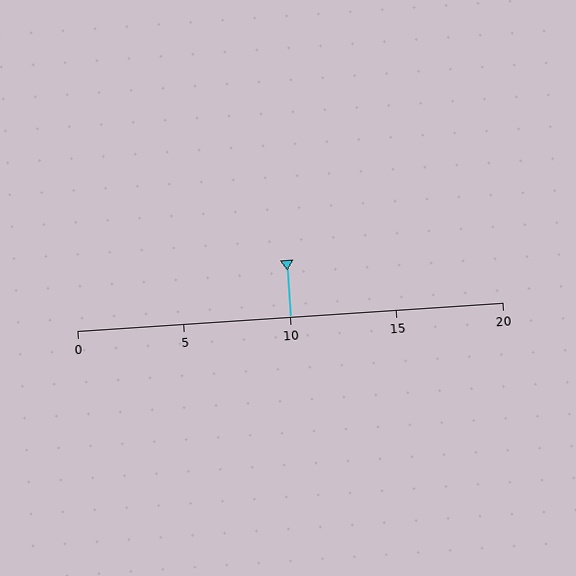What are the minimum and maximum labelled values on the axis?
The axis runs from 0 to 20.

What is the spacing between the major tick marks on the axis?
The major ticks are spaced 5 apart.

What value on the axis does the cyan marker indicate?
The marker indicates approximately 10.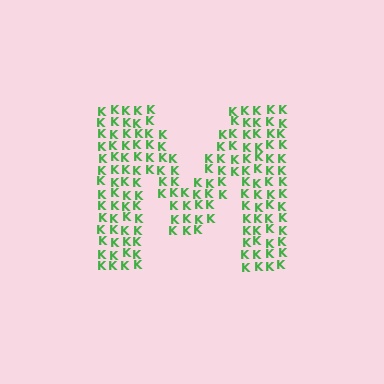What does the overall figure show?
The overall figure shows the letter M.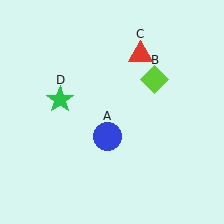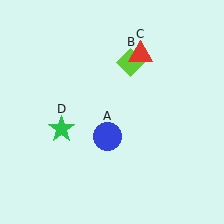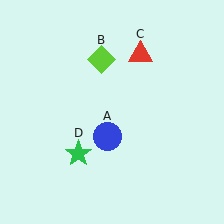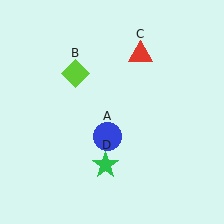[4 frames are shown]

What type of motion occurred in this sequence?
The lime diamond (object B), green star (object D) rotated counterclockwise around the center of the scene.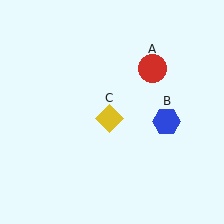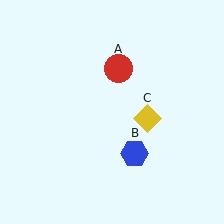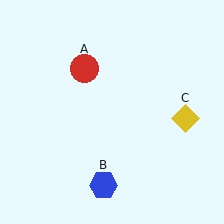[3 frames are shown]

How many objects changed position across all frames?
3 objects changed position: red circle (object A), blue hexagon (object B), yellow diamond (object C).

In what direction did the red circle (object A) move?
The red circle (object A) moved left.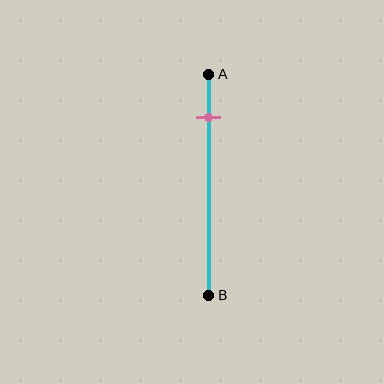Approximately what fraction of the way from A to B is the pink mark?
The pink mark is approximately 20% of the way from A to B.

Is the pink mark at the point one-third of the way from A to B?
No, the mark is at about 20% from A, not at the 33% one-third point.